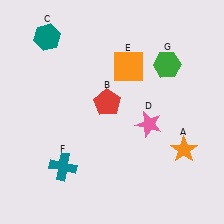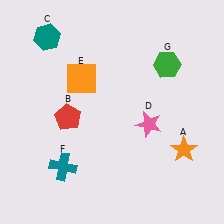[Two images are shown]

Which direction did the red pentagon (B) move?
The red pentagon (B) moved left.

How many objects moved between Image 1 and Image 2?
2 objects moved between the two images.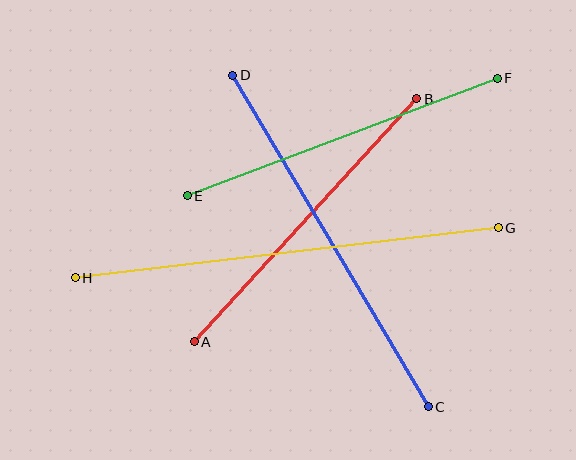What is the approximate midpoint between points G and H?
The midpoint is at approximately (287, 253) pixels.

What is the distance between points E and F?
The distance is approximately 331 pixels.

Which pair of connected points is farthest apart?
Points G and H are farthest apart.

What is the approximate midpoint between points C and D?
The midpoint is at approximately (330, 241) pixels.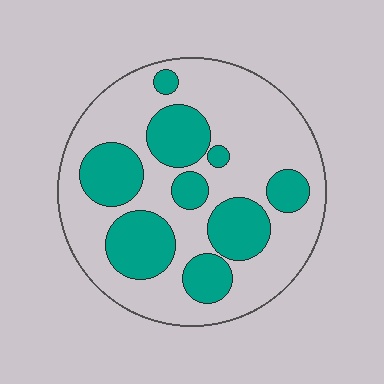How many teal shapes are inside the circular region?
9.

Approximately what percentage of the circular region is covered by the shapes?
Approximately 35%.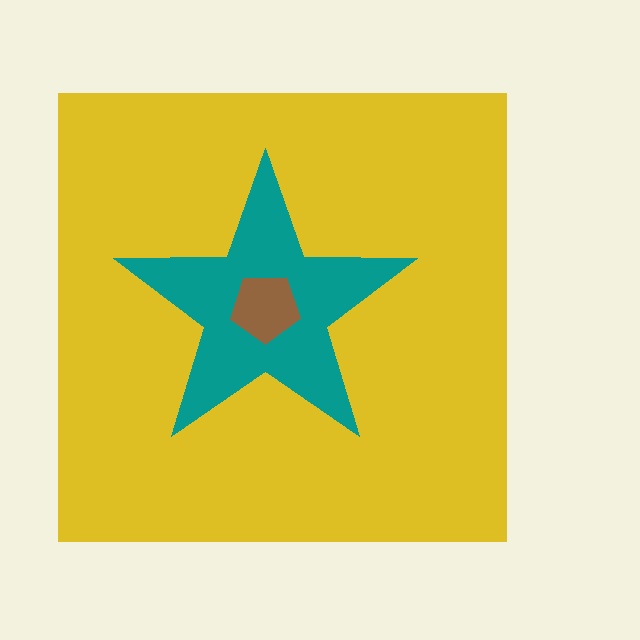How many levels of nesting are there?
3.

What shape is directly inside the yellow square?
The teal star.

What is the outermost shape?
The yellow square.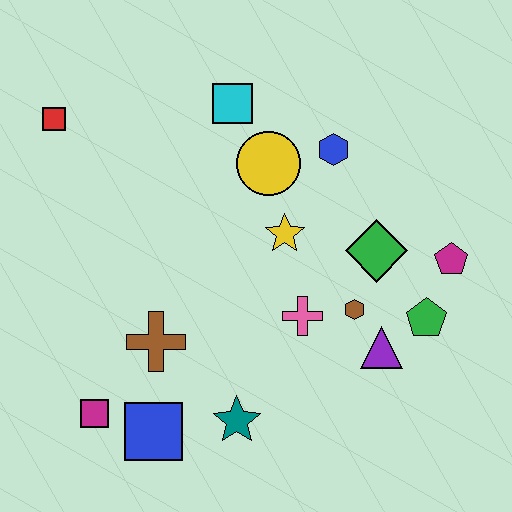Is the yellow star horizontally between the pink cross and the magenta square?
Yes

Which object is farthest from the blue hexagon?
The magenta square is farthest from the blue hexagon.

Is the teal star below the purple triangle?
Yes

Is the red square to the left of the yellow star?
Yes